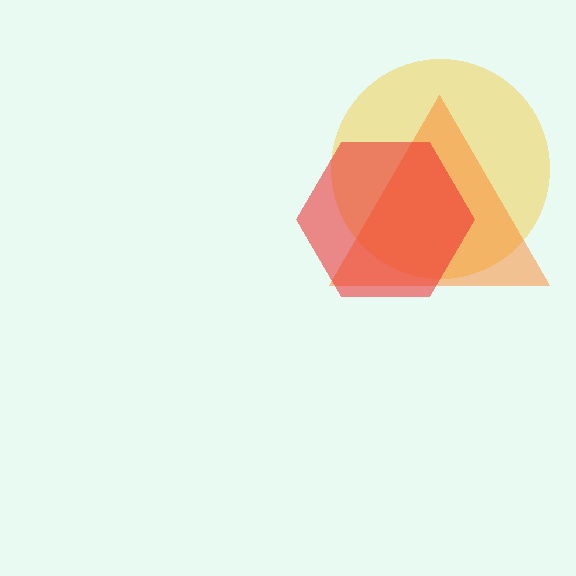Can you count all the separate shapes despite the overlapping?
Yes, there are 3 separate shapes.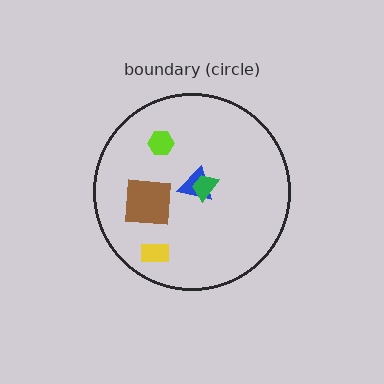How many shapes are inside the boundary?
5 inside, 0 outside.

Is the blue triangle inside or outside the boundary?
Inside.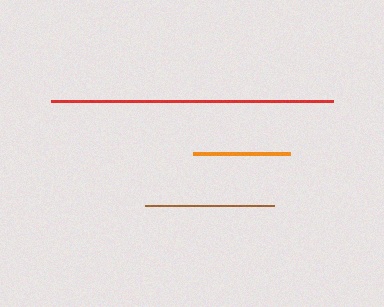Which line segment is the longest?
The red line is the longest at approximately 282 pixels.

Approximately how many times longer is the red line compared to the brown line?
The red line is approximately 2.2 times the length of the brown line.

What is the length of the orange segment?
The orange segment is approximately 97 pixels long.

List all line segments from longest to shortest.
From longest to shortest: red, brown, orange.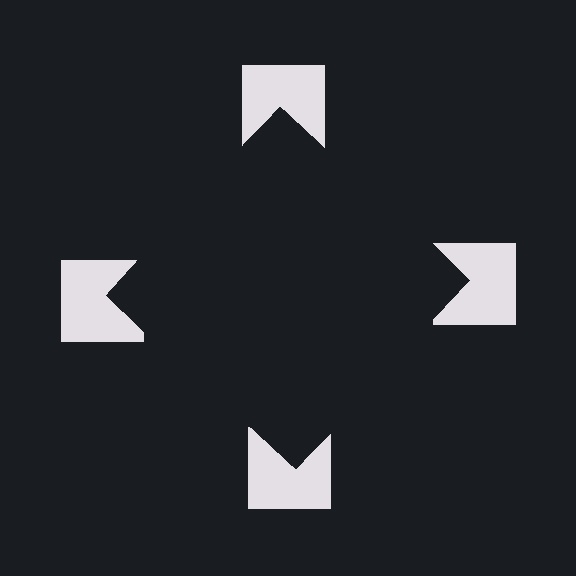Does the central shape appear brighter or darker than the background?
It typically appears slightly darker than the background, even though no actual brightness change is drawn.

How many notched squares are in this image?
There are 4 — one at each vertex of the illusory square.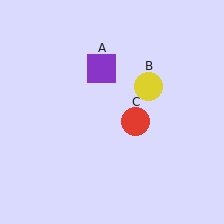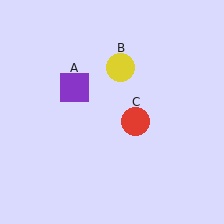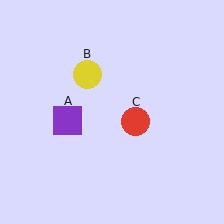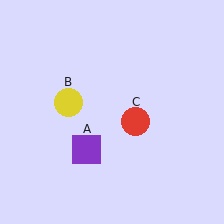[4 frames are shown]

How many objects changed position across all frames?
2 objects changed position: purple square (object A), yellow circle (object B).